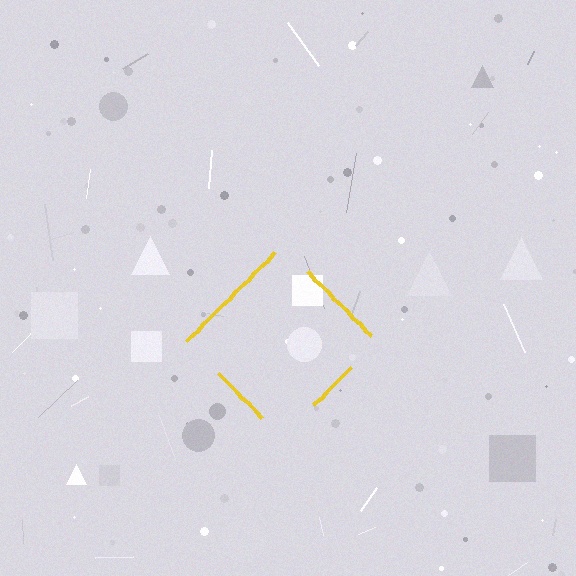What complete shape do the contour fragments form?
The contour fragments form a diamond.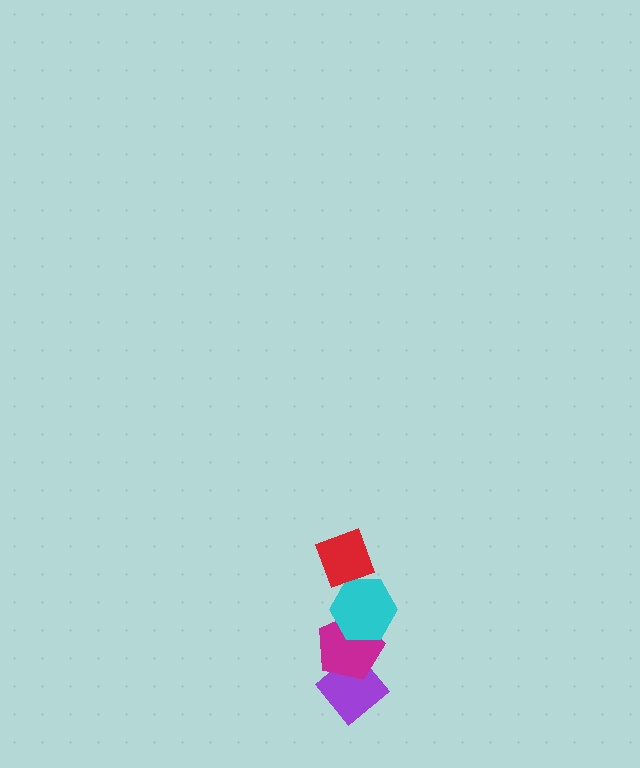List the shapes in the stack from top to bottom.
From top to bottom: the red diamond, the cyan hexagon, the magenta pentagon, the purple diamond.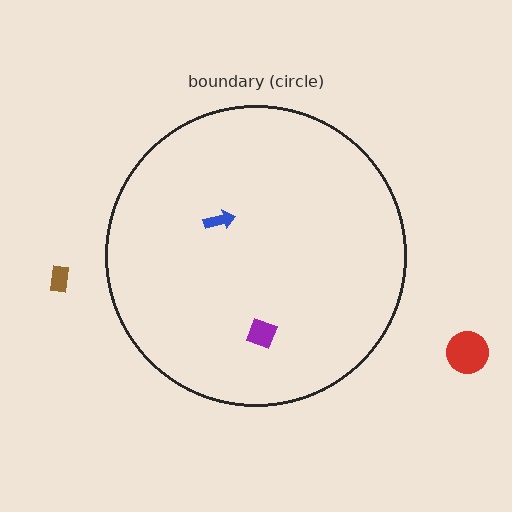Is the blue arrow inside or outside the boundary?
Inside.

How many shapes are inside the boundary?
2 inside, 2 outside.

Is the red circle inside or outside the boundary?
Outside.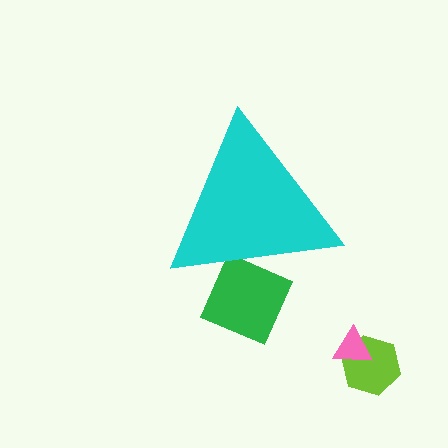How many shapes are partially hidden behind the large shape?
1 shape is partially hidden.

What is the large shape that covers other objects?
A cyan triangle.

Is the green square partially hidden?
Yes, the green square is partially hidden behind the cyan triangle.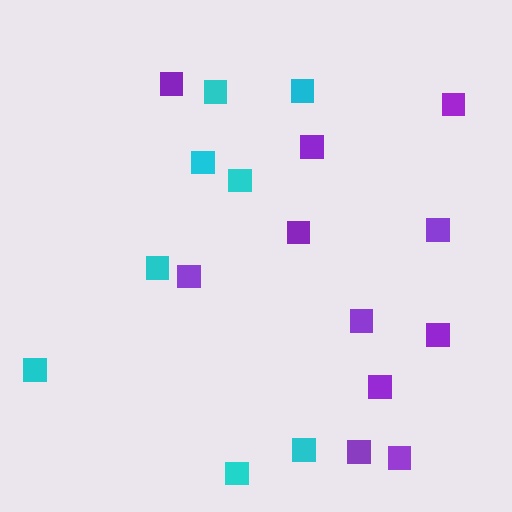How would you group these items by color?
There are 2 groups: one group of purple squares (11) and one group of cyan squares (8).